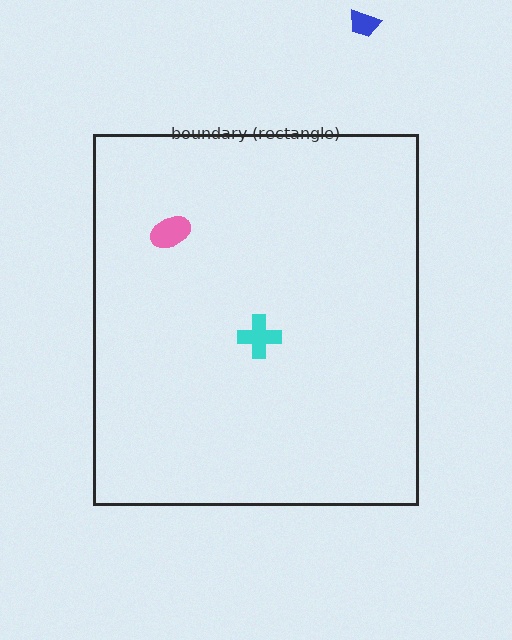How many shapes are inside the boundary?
2 inside, 1 outside.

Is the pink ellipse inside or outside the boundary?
Inside.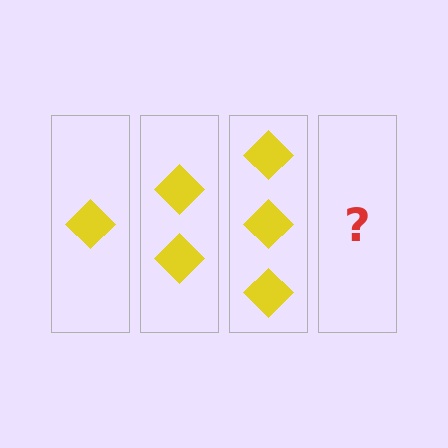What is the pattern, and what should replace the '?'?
The pattern is that each step adds one more diamond. The '?' should be 4 diamonds.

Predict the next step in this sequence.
The next step is 4 diamonds.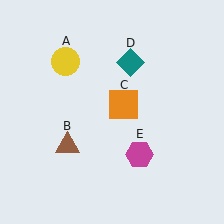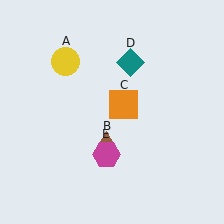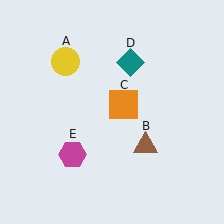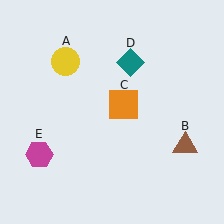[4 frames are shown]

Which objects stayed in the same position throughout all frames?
Yellow circle (object A) and orange square (object C) and teal diamond (object D) remained stationary.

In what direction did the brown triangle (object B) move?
The brown triangle (object B) moved right.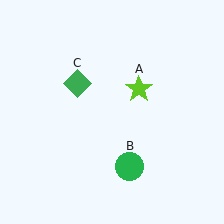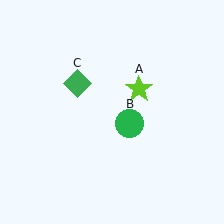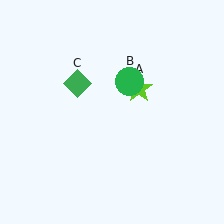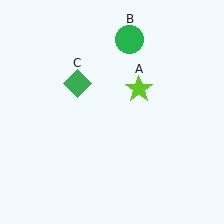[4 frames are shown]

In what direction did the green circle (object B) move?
The green circle (object B) moved up.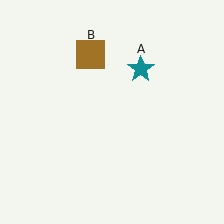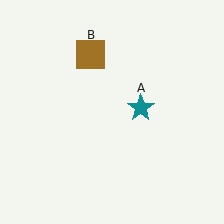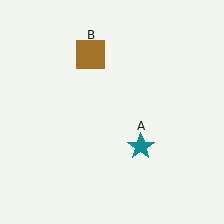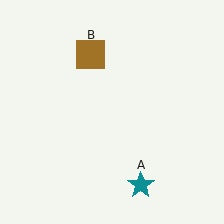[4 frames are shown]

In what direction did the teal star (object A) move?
The teal star (object A) moved down.